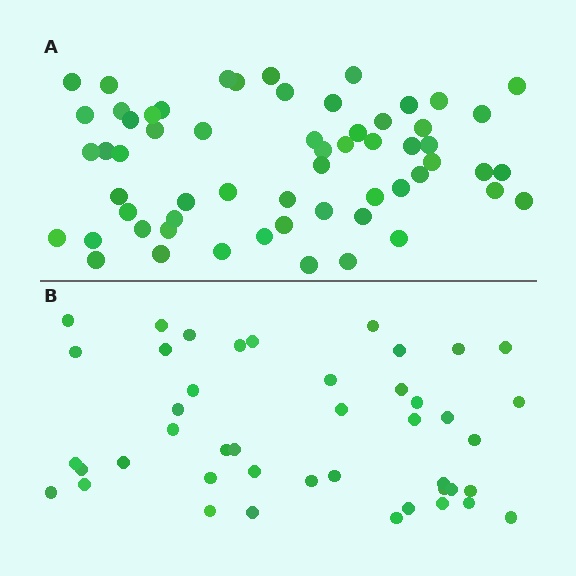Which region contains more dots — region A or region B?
Region A (the top region) has more dots.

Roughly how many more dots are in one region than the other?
Region A has approximately 15 more dots than region B.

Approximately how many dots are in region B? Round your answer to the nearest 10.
About 40 dots. (The exact count is 44, which rounds to 40.)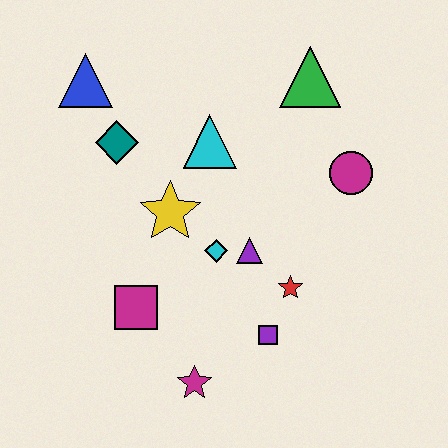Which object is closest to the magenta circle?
The green triangle is closest to the magenta circle.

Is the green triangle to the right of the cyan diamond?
Yes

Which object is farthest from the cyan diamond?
The blue triangle is farthest from the cyan diamond.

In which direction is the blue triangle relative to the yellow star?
The blue triangle is above the yellow star.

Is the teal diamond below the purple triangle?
No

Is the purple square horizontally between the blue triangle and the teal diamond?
No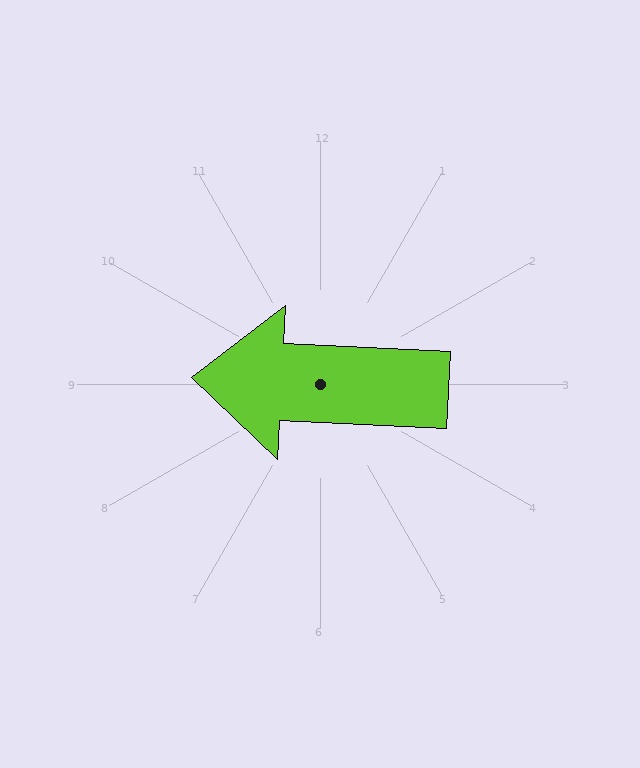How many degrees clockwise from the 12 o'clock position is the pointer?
Approximately 273 degrees.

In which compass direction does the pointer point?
West.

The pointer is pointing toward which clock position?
Roughly 9 o'clock.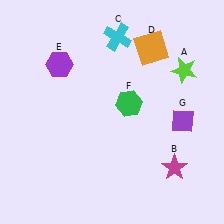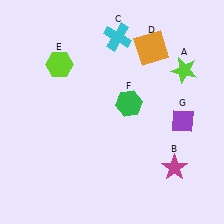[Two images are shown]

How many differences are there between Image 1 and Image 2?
There is 1 difference between the two images.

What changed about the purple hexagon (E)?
In Image 1, E is purple. In Image 2, it changed to lime.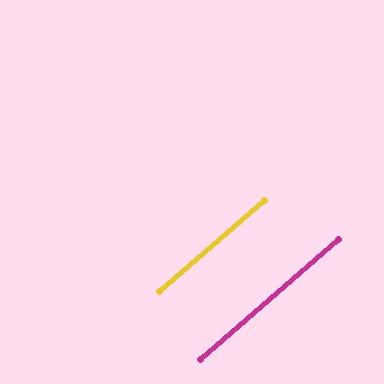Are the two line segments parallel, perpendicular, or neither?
Parallel — their directions differ by only 0.1°.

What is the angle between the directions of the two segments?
Approximately 0 degrees.